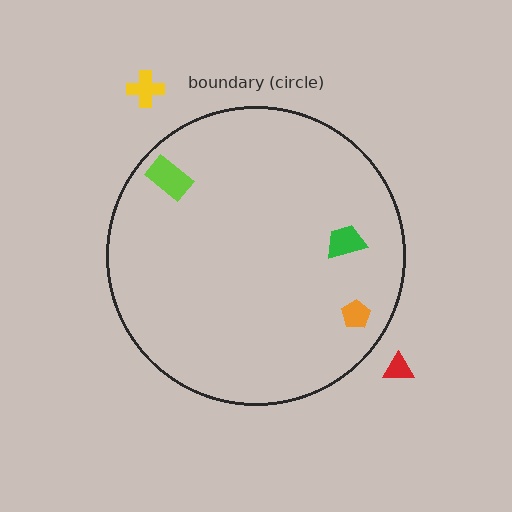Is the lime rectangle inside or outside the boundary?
Inside.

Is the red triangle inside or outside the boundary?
Outside.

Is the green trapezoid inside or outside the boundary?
Inside.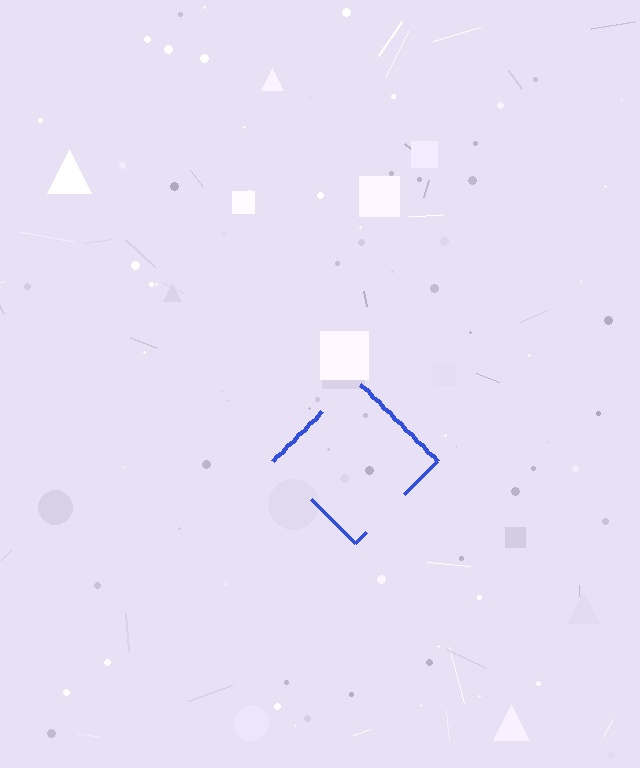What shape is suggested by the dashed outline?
The dashed outline suggests a diamond.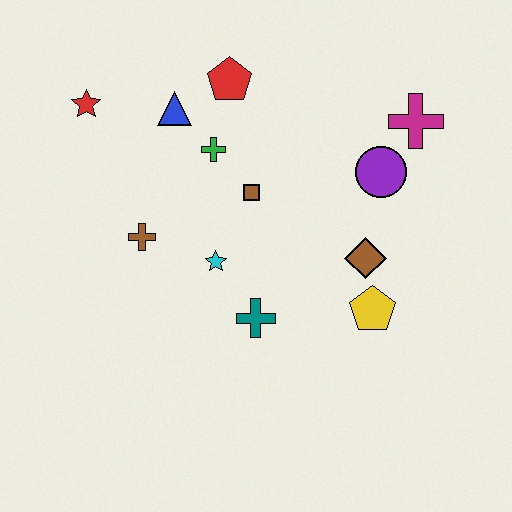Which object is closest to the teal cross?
The cyan star is closest to the teal cross.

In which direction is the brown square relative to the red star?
The brown square is to the right of the red star.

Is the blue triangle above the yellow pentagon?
Yes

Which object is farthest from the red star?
The yellow pentagon is farthest from the red star.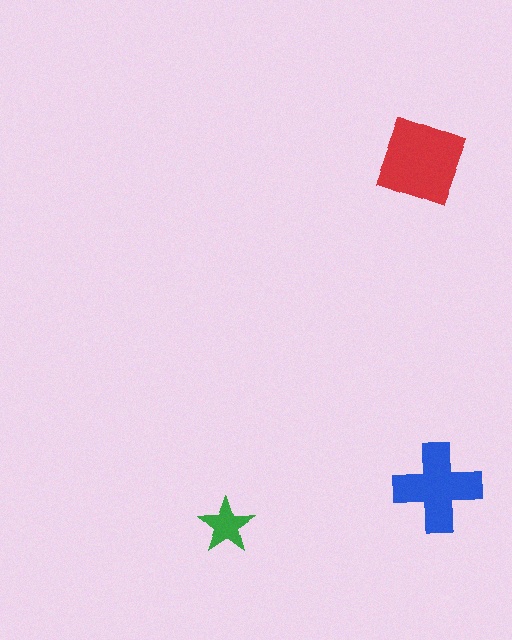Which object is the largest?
The red square.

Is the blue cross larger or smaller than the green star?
Larger.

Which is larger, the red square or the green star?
The red square.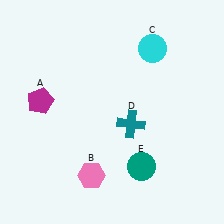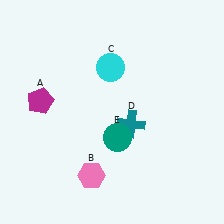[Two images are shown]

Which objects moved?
The objects that moved are: the cyan circle (C), the teal circle (E).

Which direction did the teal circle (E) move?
The teal circle (E) moved up.